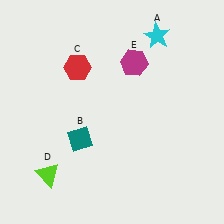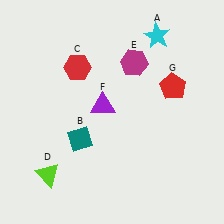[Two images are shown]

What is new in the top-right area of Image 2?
A red pentagon (G) was added in the top-right area of Image 2.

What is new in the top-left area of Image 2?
A purple triangle (F) was added in the top-left area of Image 2.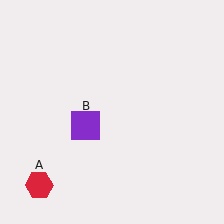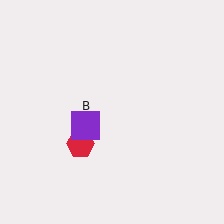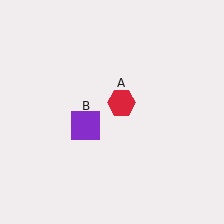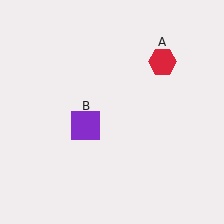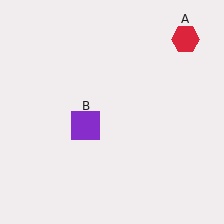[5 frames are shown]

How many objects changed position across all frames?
1 object changed position: red hexagon (object A).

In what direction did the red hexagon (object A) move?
The red hexagon (object A) moved up and to the right.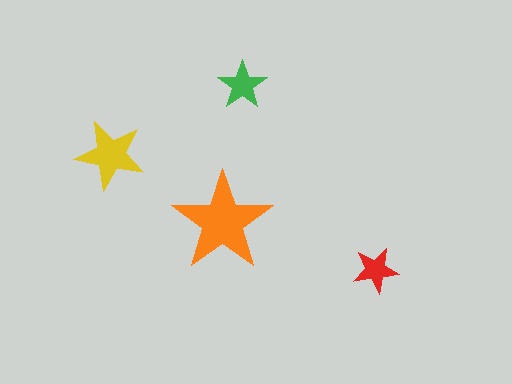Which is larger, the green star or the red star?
The green one.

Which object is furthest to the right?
The red star is rightmost.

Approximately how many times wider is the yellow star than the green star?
About 1.5 times wider.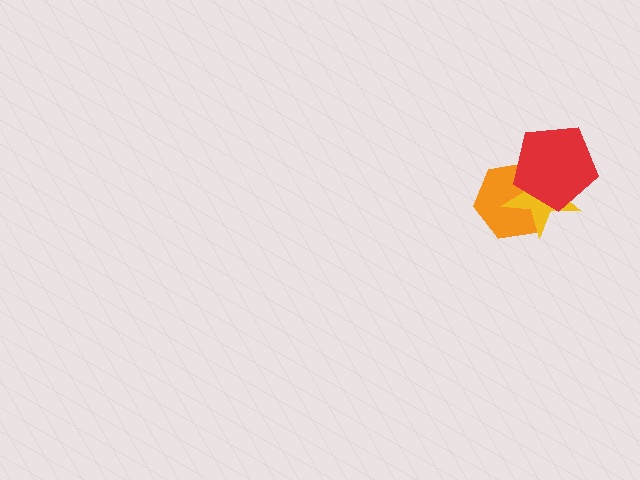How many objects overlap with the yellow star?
2 objects overlap with the yellow star.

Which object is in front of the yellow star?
The red pentagon is in front of the yellow star.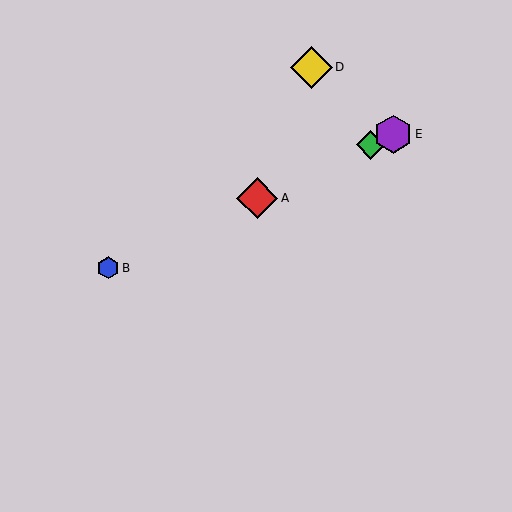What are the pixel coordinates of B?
Object B is at (108, 268).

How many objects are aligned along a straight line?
4 objects (A, B, C, E) are aligned along a straight line.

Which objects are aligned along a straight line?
Objects A, B, C, E are aligned along a straight line.